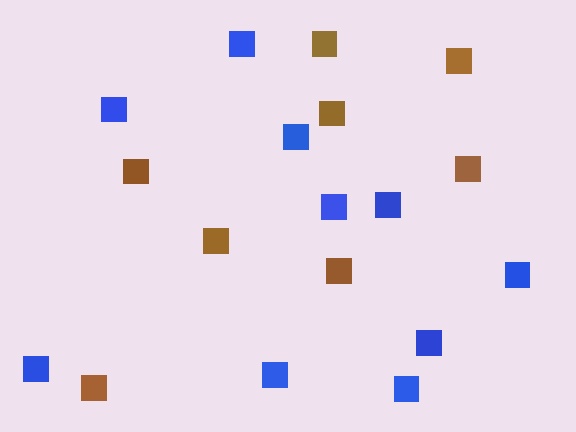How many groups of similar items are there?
There are 2 groups: one group of blue squares (10) and one group of brown squares (8).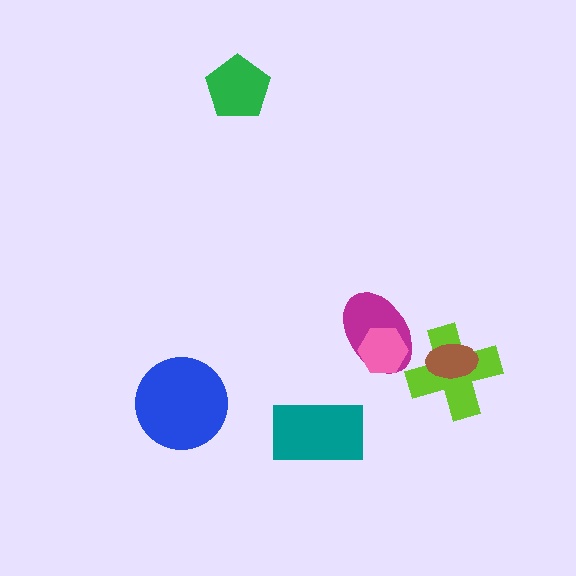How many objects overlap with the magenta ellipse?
1 object overlaps with the magenta ellipse.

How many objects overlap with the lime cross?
1 object overlaps with the lime cross.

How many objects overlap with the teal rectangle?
0 objects overlap with the teal rectangle.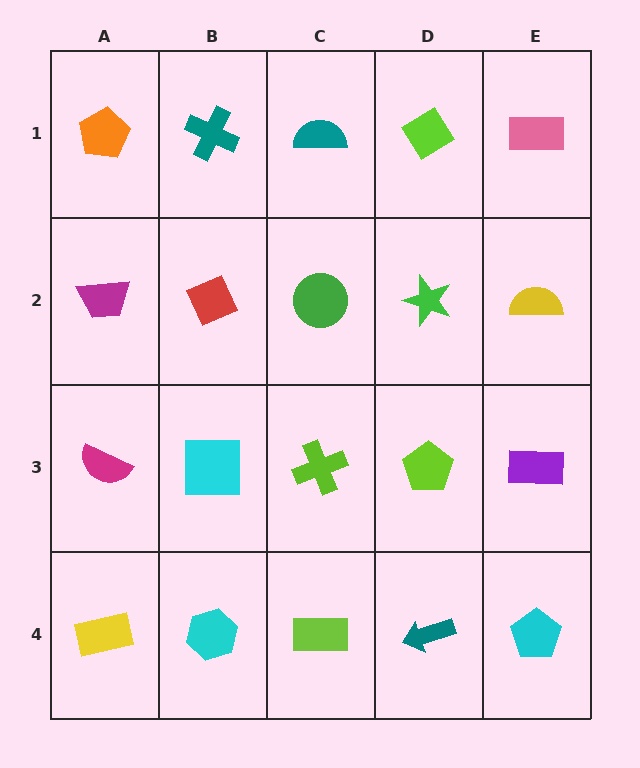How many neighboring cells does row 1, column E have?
2.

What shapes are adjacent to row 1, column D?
A green star (row 2, column D), a teal semicircle (row 1, column C), a pink rectangle (row 1, column E).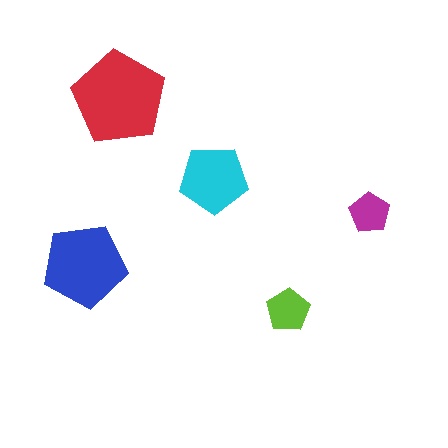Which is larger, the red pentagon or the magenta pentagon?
The red one.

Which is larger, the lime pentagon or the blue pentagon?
The blue one.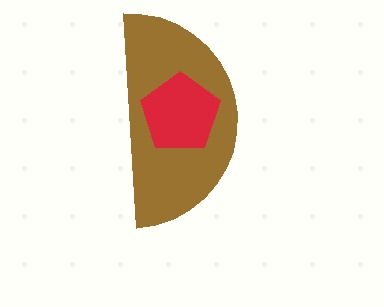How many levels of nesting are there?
2.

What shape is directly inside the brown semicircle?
The red pentagon.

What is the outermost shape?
The brown semicircle.